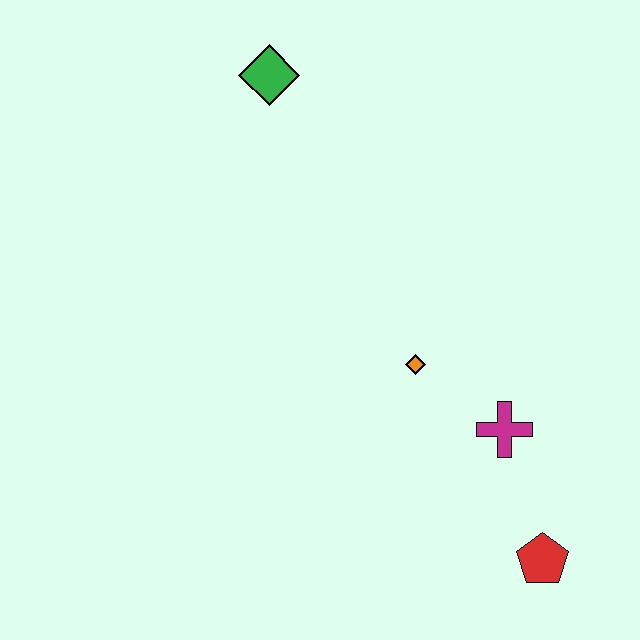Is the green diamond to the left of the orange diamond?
Yes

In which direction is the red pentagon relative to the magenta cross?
The red pentagon is below the magenta cross.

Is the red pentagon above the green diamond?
No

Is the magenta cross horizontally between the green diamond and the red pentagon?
Yes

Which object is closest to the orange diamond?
The magenta cross is closest to the orange diamond.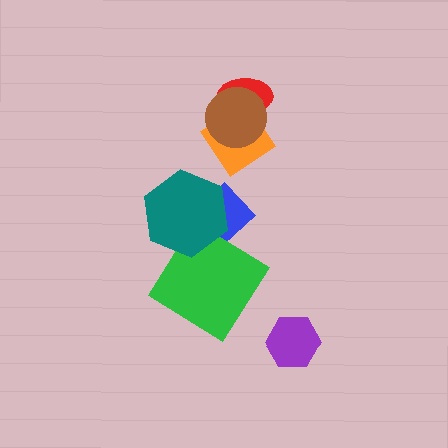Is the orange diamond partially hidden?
Yes, it is partially covered by another shape.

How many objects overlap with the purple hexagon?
0 objects overlap with the purple hexagon.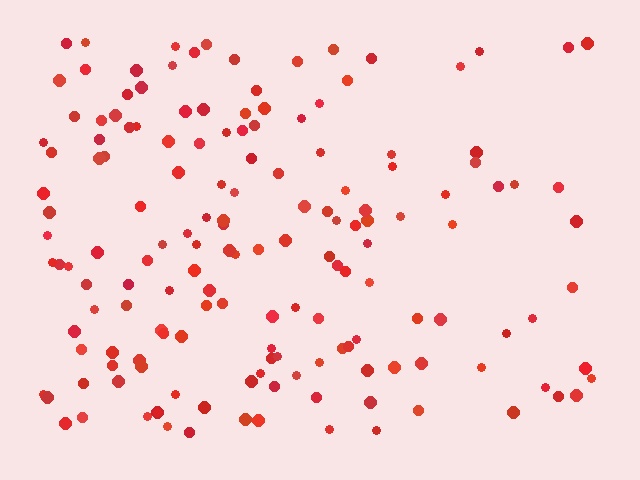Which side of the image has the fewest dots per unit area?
The right.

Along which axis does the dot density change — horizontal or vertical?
Horizontal.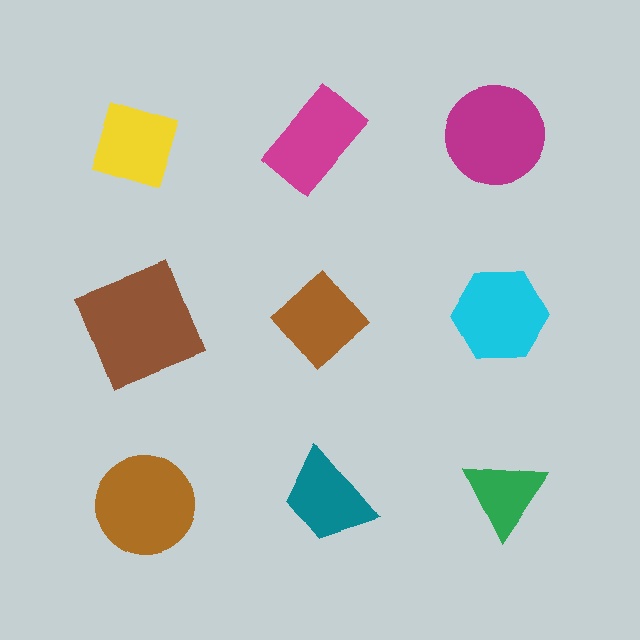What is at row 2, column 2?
A brown diamond.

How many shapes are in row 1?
3 shapes.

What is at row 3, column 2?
A teal trapezoid.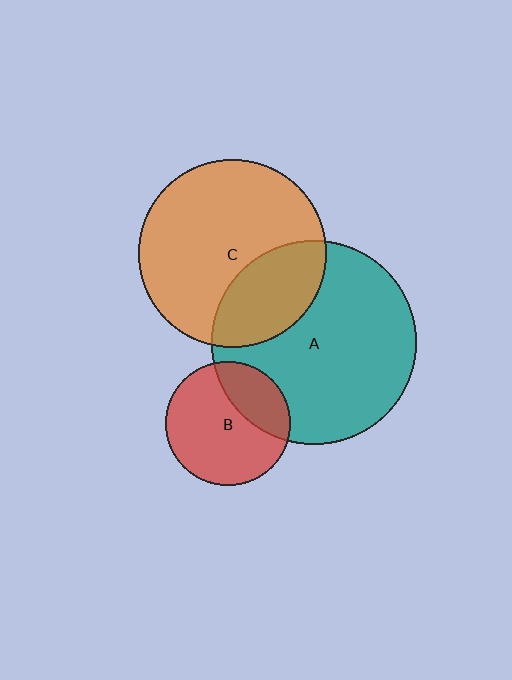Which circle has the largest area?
Circle A (teal).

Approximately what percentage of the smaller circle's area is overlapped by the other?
Approximately 30%.